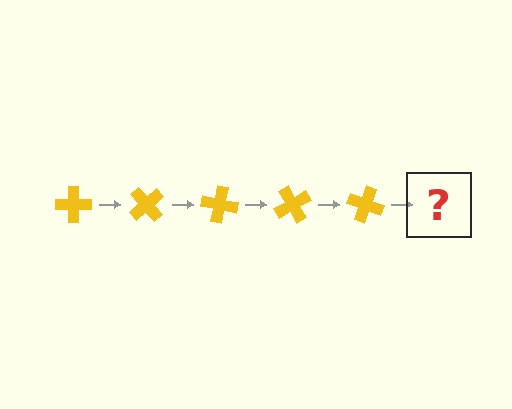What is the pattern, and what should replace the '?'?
The pattern is that the cross rotates 50 degrees each step. The '?' should be a yellow cross rotated 250 degrees.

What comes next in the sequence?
The next element should be a yellow cross rotated 250 degrees.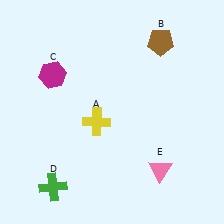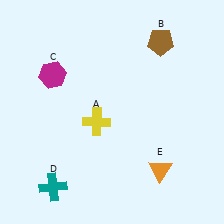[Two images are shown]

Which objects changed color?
D changed from green to teal. E changed from pink to orange.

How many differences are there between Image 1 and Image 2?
There are 2 differences between the two images.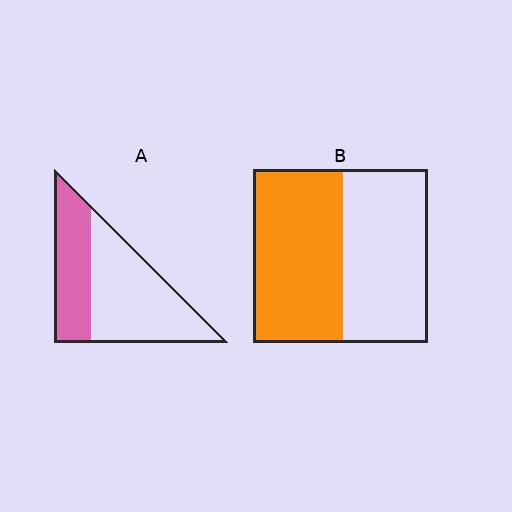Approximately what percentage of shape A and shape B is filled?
A is approximately 40% and B is approximately 50%.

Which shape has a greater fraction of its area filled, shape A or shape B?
Shape B.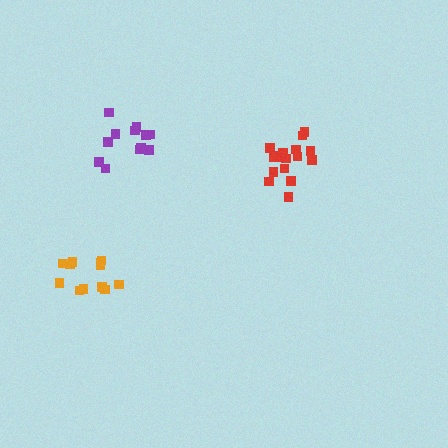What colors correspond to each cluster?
The clusters are colored: red, purple, orange.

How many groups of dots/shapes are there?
There are 3 groups.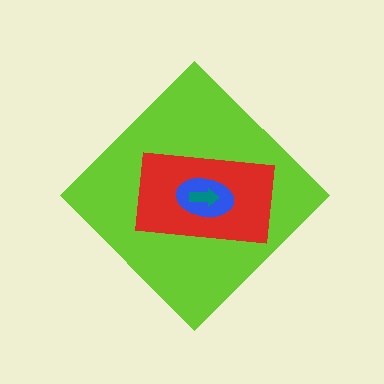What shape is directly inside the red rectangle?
The blue ellipse.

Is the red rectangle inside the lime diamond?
Yes.